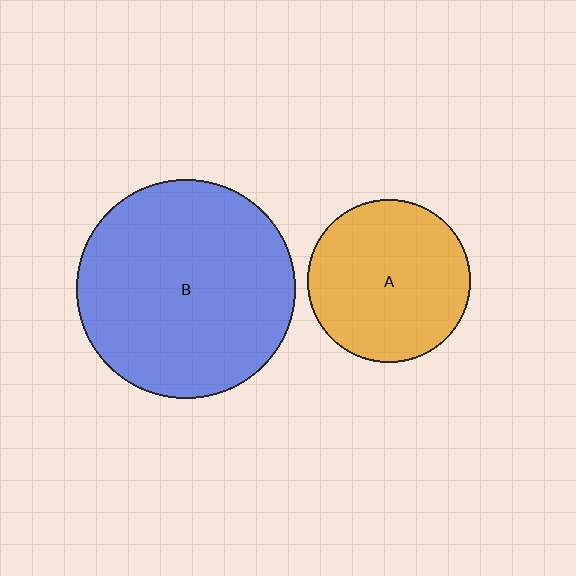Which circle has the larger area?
Circle B (blue).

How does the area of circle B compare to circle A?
Approximately 1.8 times.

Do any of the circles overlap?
No, none of the circles overlap.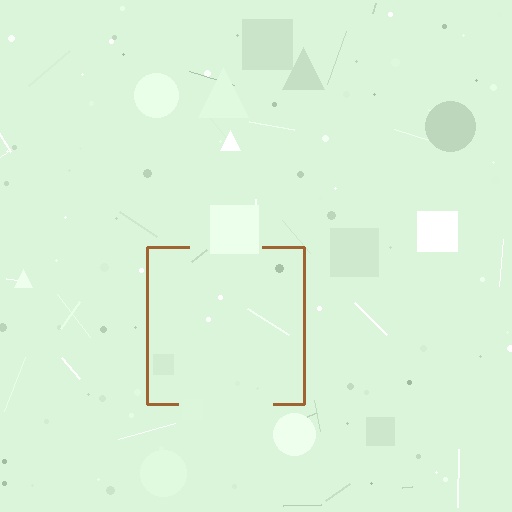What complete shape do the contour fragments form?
The contour fragments form a square.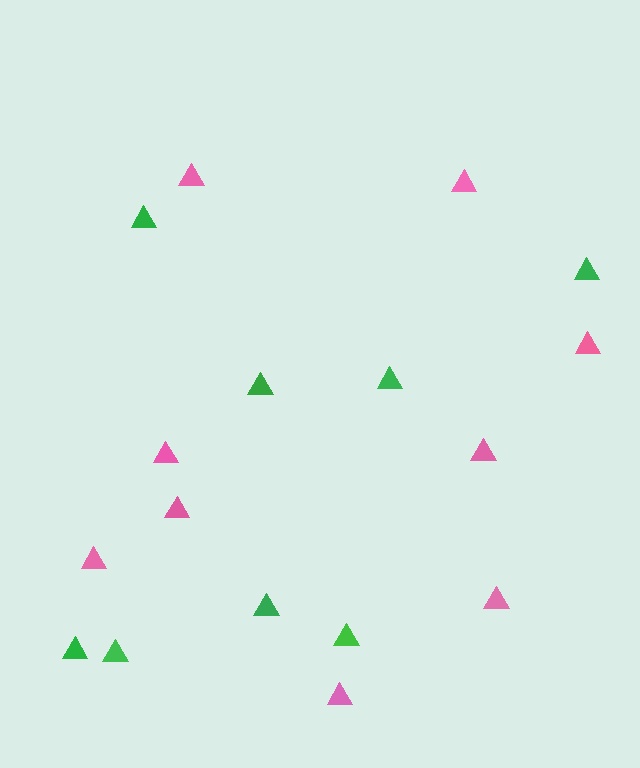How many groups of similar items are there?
There are 2 groups: one group of pink triangles (9) and one group of green triangles (8).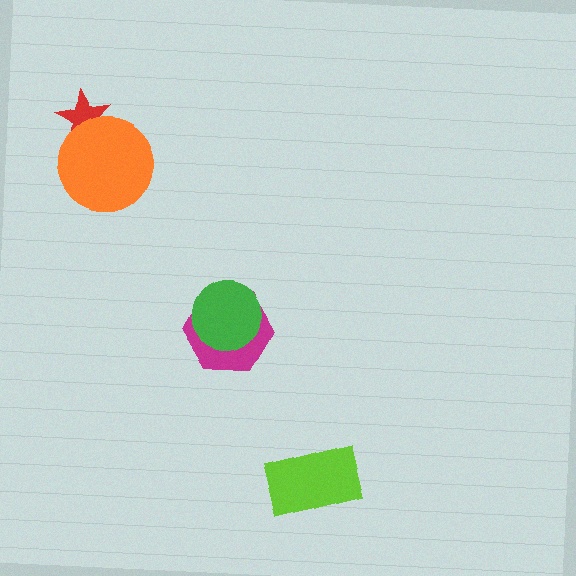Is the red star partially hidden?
Yes, it is partially covered by another shape.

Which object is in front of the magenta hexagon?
The green circle is in front of the magenta hexagon.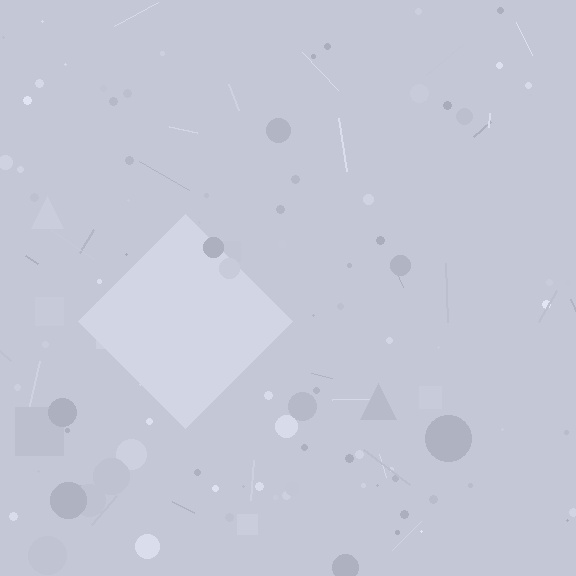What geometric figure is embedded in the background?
A diamond is embedded in the background.